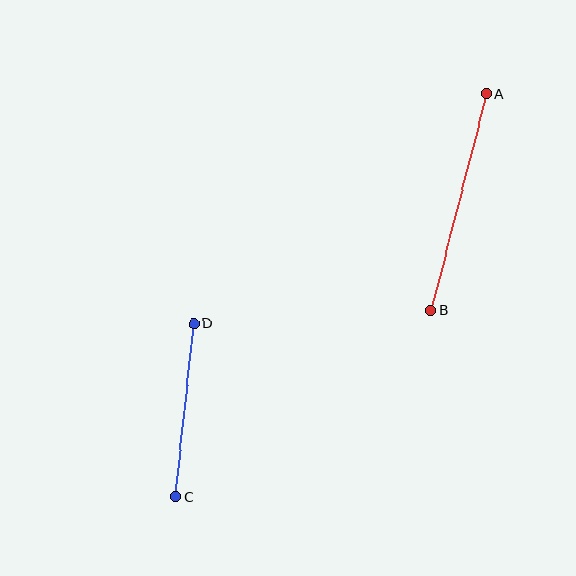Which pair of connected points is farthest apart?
Points A and B are farthest apart.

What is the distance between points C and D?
The distance is approximately 173 pixels.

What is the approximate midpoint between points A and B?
The midpoint is at approximately (459, 202) pixels.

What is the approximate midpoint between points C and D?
The midpoint is at approximately (185, 410) pixels.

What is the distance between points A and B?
The distance is approximately 223 pixels.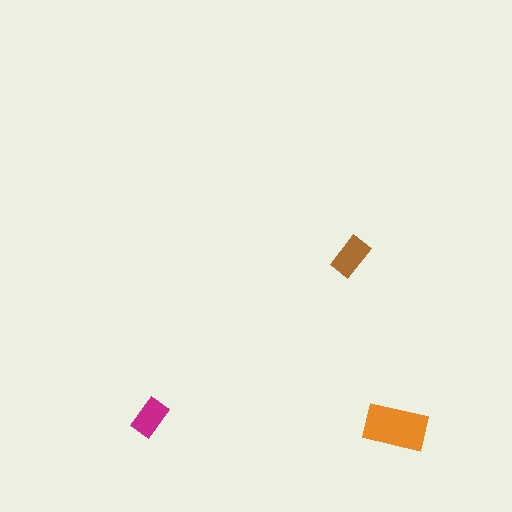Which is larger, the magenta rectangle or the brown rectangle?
The brown one.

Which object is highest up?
The brown rectangle is topmost.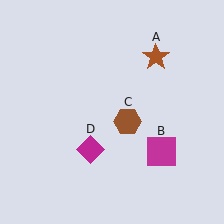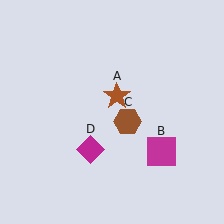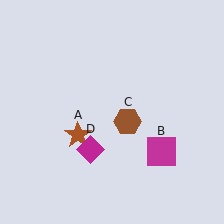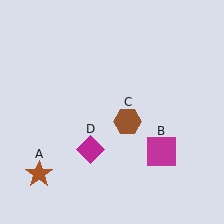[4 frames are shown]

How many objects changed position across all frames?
1 object changed position: brown star (object A).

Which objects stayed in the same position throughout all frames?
Magenta square (object B) and brown hexagon (object C) and magenta diamond (object D) remained stationary.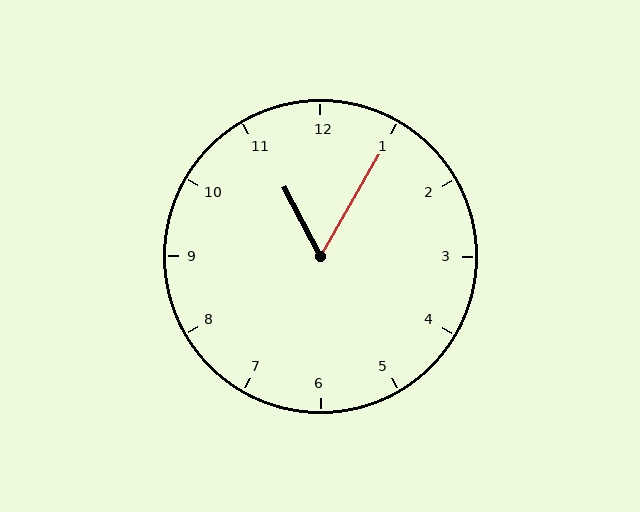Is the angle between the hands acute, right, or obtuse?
It is acute.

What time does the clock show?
11:05.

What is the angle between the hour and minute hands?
Approximately 58 degrees.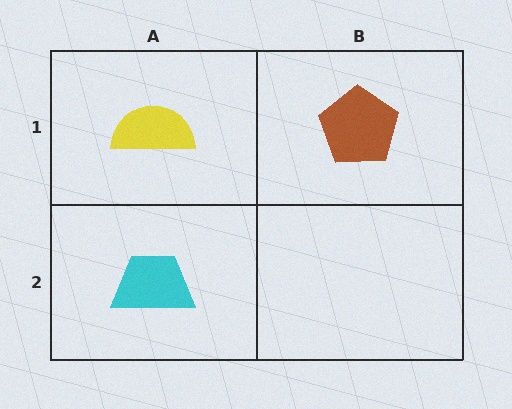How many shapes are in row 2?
1 shape.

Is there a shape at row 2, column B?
No, that cell is empty.